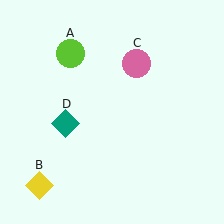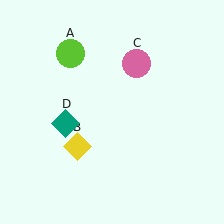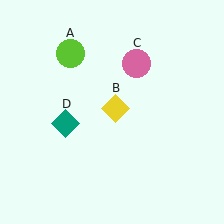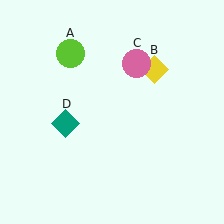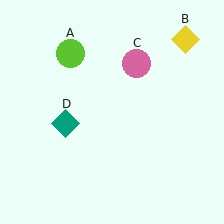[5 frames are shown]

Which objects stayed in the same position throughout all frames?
Lime circle (object A) and pink circle (object C) and teal diamond (object D) remained stationary.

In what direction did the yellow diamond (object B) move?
The yellow diamond (object B) moved up and to the right.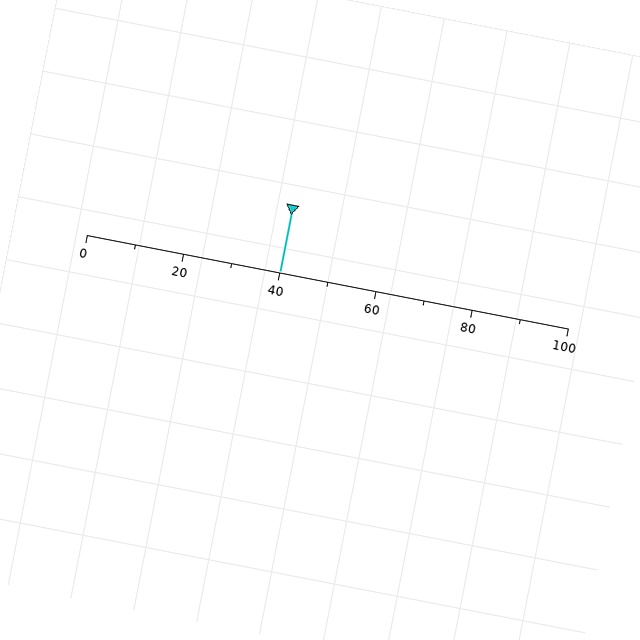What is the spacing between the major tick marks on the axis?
The major ticks are spaced 20 apart.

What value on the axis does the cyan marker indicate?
The marker indicates approximately 40.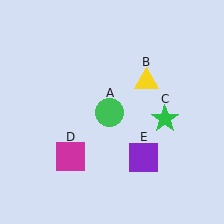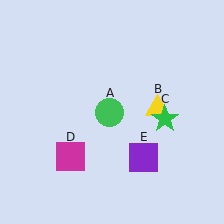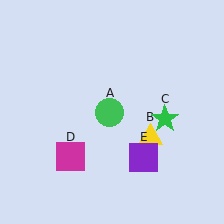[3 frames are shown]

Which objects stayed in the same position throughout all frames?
Green circle (object A) and green star (object C) and magenta square (object D) and purple square (object E) remained stationary.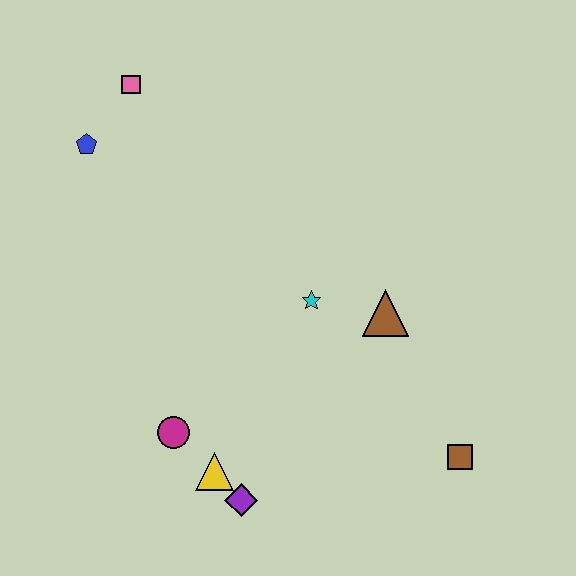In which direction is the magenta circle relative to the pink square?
The magenta circle is below the pink square.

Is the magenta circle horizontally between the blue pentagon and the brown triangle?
Yes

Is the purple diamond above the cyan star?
No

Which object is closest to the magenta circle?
The yellow triangle is closest to the magenta circle.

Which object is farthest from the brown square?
The pink square is farthest from the brown square.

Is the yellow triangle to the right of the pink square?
Yes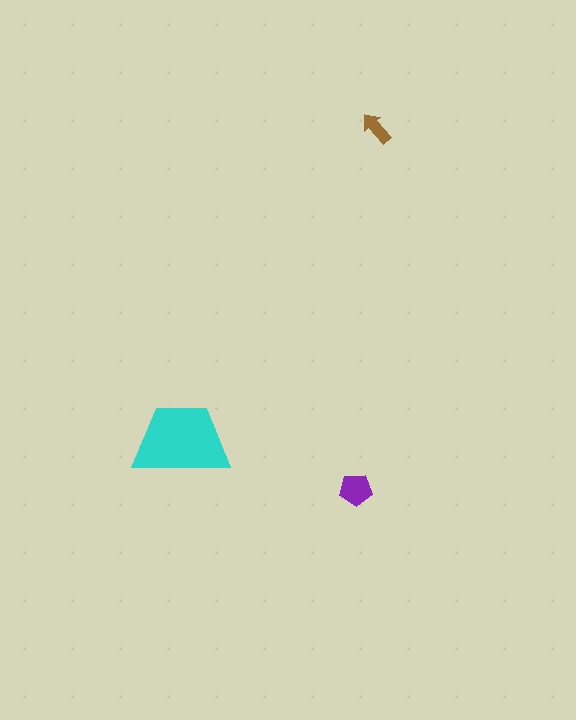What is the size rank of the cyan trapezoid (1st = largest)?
1st.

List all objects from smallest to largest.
The brown arrow, the purple pentagon, the cyan trapezoid.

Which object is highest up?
The brown arrow is topmost.